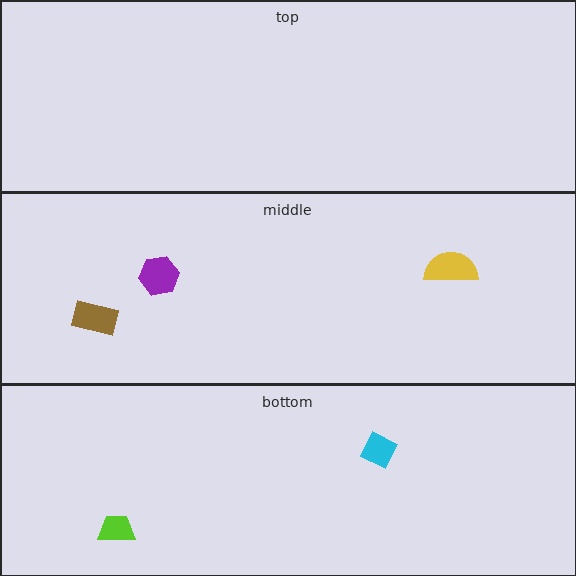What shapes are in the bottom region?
The lime trapezoid, the cyan diamond.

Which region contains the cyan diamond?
The bottom region.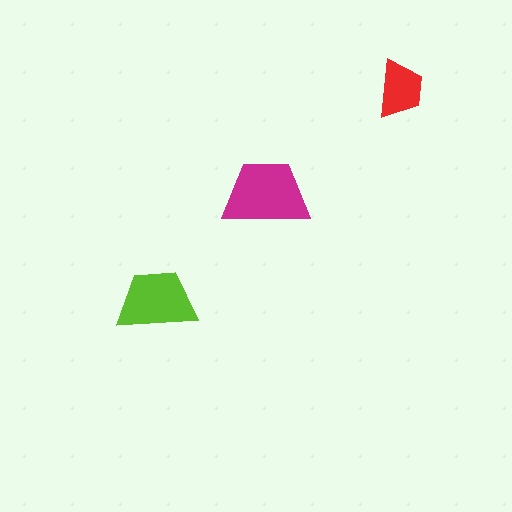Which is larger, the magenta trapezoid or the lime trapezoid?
The magenta one.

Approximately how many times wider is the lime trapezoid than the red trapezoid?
About 1.5 times wider.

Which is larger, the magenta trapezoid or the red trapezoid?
The magenta one.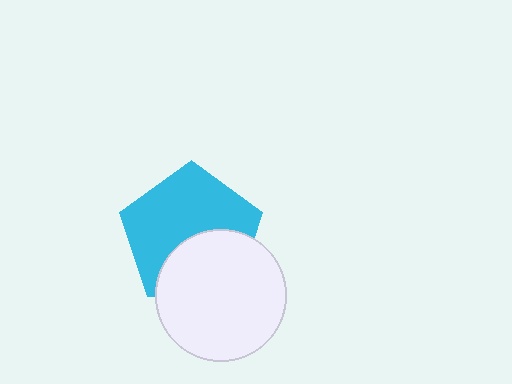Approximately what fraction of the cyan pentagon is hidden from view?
Roughly 38% of the cyan pentagon is hidden behind the white circle.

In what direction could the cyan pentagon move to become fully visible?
The cyan pentagon could move up. That would shift it out from behind the white circle entirely.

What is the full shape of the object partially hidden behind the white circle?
The partially hidden object is a cyan pentagon.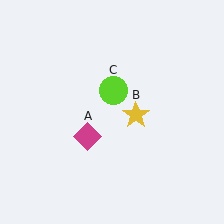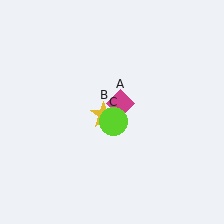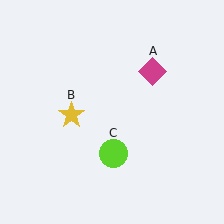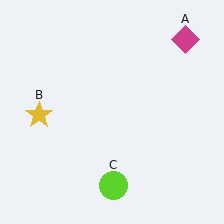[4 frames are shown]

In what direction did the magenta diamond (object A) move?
The magenta diamond (object A) moved up and to the right.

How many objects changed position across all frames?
3 objects changed position: magenta diamond (object A), yellow star (object B), lime circle (object C).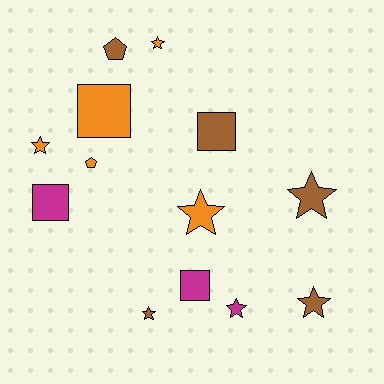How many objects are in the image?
There are 13 objects.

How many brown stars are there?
There are 3 brown stars.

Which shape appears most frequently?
Star, with 7 objects.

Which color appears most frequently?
Orange, with 5 objects.